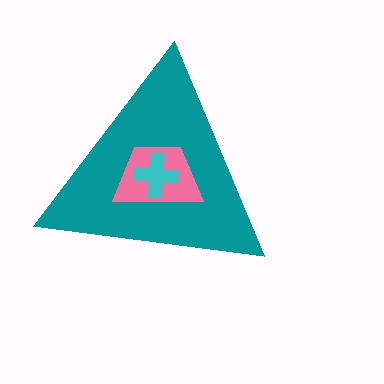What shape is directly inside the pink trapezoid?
The cyan cross.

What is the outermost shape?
The teal triangle.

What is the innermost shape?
The cyan cross.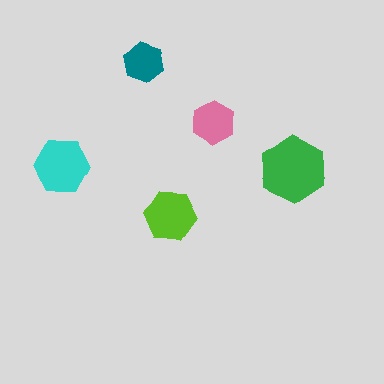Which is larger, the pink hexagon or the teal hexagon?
The pink one.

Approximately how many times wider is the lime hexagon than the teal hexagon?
About 1.5 times wider.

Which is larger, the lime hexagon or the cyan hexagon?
The cyan one.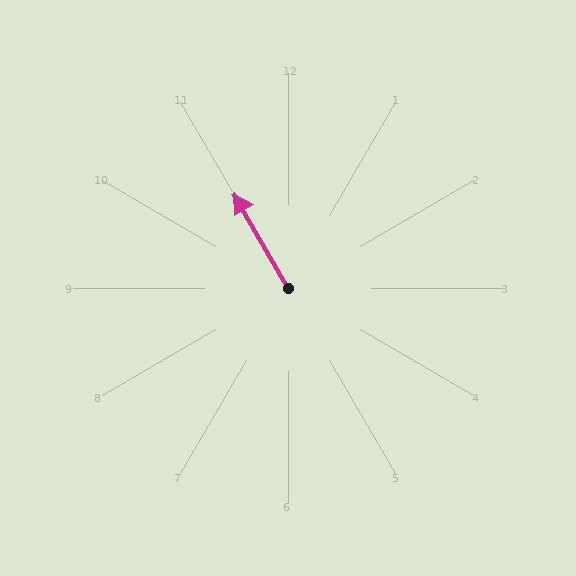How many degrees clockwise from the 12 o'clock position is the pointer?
Approximately 330 degrees.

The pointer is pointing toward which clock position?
Roughly 11 o'clock.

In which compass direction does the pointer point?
Northwest.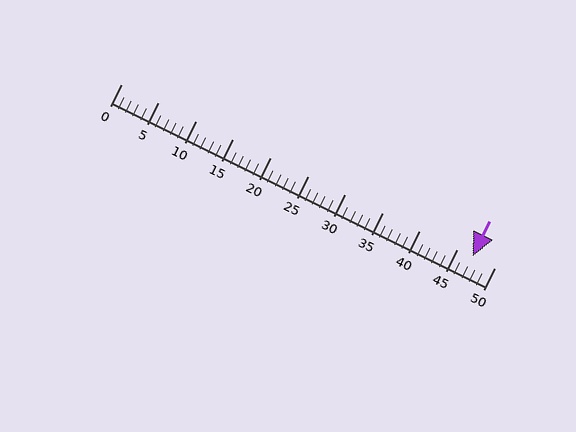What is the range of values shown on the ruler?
The ruler shows values from 0 to 50.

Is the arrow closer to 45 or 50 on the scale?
The arrow is closer to 45.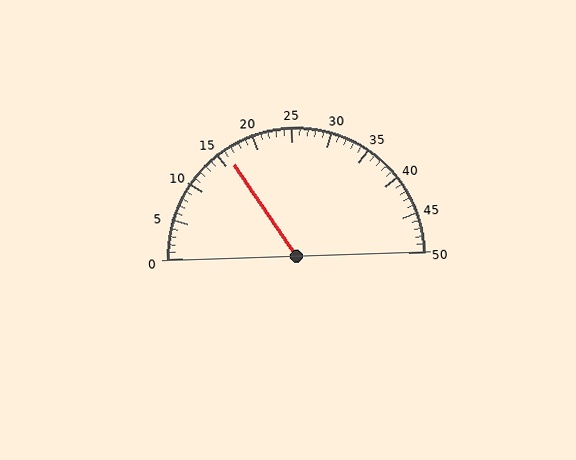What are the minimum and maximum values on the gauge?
The gauge ranges from 0 to 50.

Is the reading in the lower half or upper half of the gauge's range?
The reading is in the lower half of the range (0 to 50).